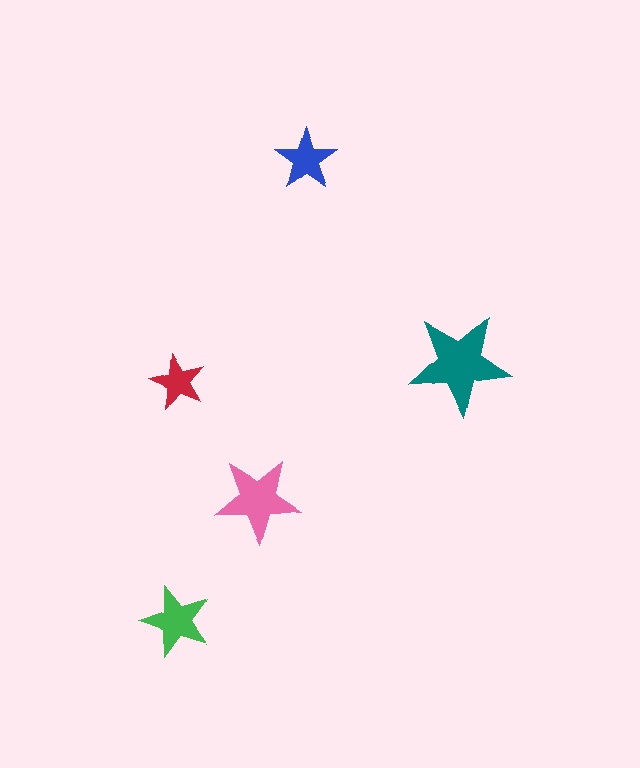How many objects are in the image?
There are 5 objects in the image.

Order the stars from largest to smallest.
the teal one, the pink one, the green one, the blue one, the red one.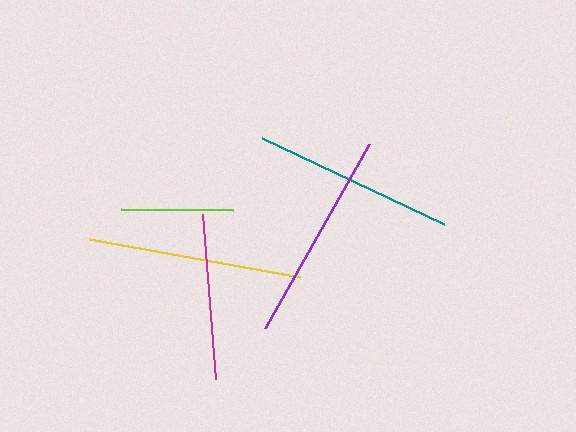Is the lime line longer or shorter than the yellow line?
The yellow line is longer than the lime line.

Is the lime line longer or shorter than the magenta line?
The magenta line is longer than the lime line.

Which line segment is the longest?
The yellow line is the longest at approximately 214 pixels.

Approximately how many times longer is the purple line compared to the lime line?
The purple line is approximately 1.9 times the length of the lime line.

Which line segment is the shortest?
The lime line is the shortest at approximately 112 pixels.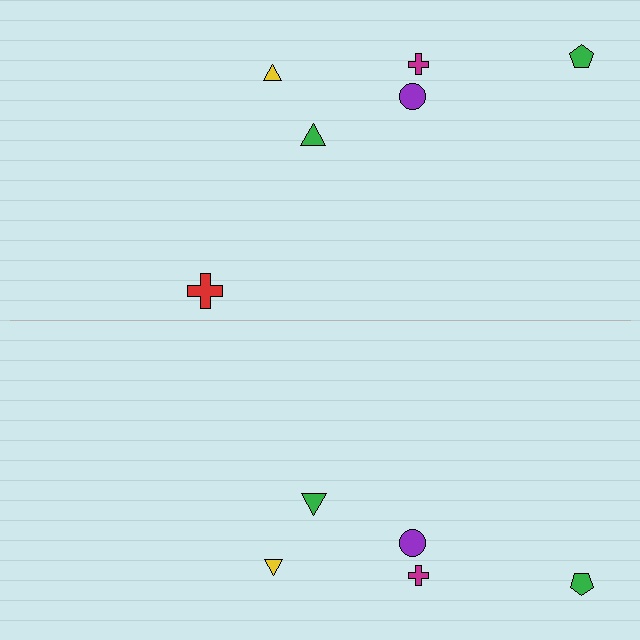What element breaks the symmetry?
A red cross is missing from the bottom side.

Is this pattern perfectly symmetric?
No, the pattern is not perfectly symmetric. A red cross is missing from the bottom side.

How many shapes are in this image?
There are 11 shapes in this image.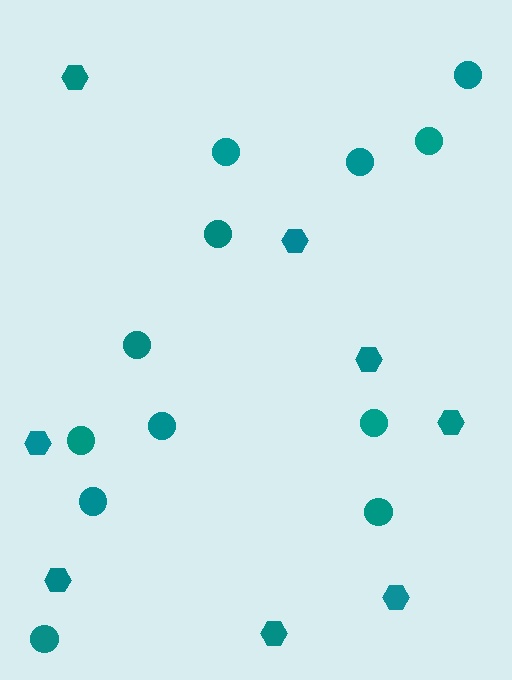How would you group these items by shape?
There are 2 groups: one group of hexagons (8) and one group of circles (12).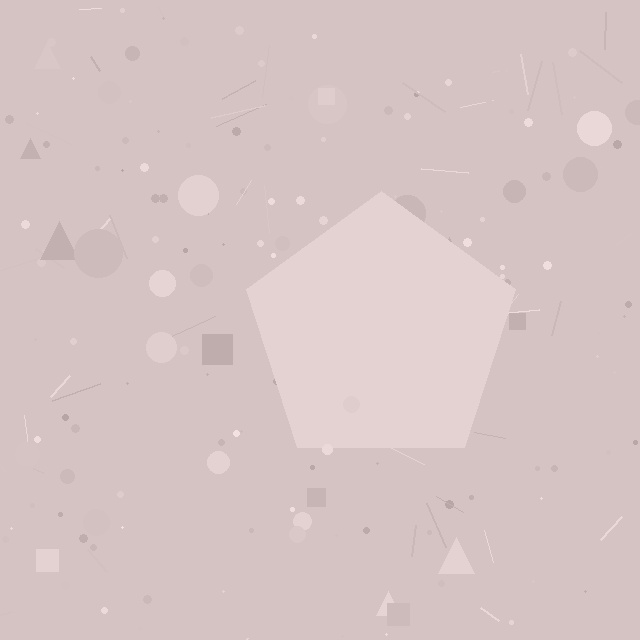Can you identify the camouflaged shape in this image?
The camouflaged shape is a pentagon.